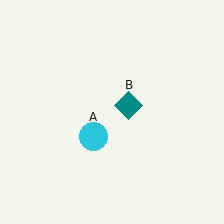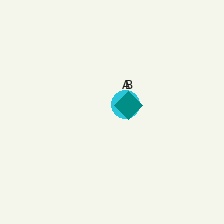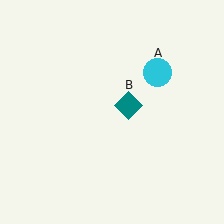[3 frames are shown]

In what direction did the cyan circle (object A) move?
The cyan circle (object A) moved up and to the right.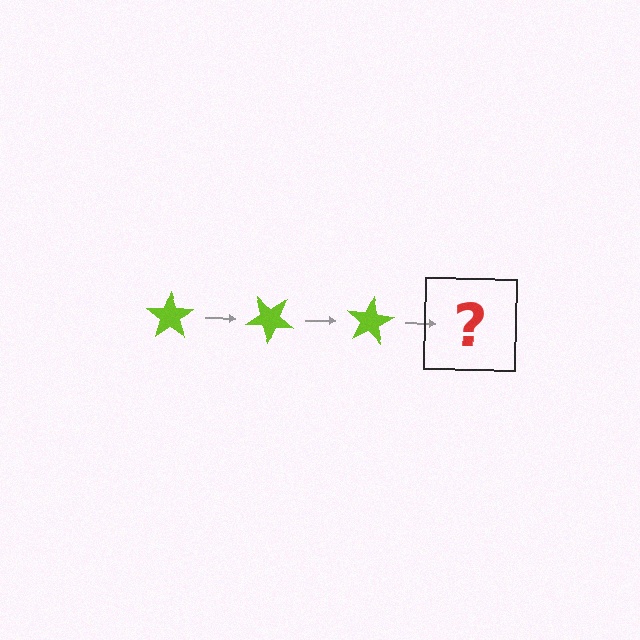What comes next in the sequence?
The next element should be a lime star rotated 120 degrees.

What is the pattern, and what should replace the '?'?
The pattern is that the star rotates 40 degrees each step. The '?' should be a lime star rotated 120 degrees.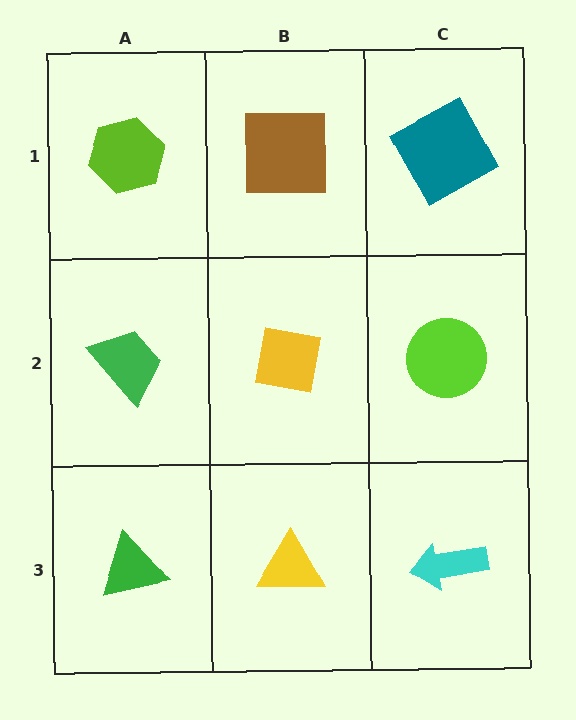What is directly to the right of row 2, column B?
A lime circle.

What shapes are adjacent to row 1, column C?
A lime circle (row 2, column C), a brown square (row 1, column B).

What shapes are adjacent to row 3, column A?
A green trapezoid (row 2, column A), a yellow triangle (row 3, column B).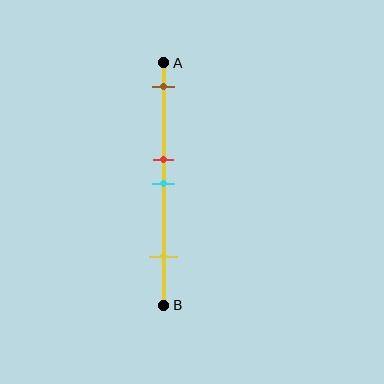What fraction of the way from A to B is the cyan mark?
The cyan mark is approximately 50% (0.5) of the way from A to B.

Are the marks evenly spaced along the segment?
No, the marks are not evenly spaced.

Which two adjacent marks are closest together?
The red and cyan marks are the closest adjacent pair.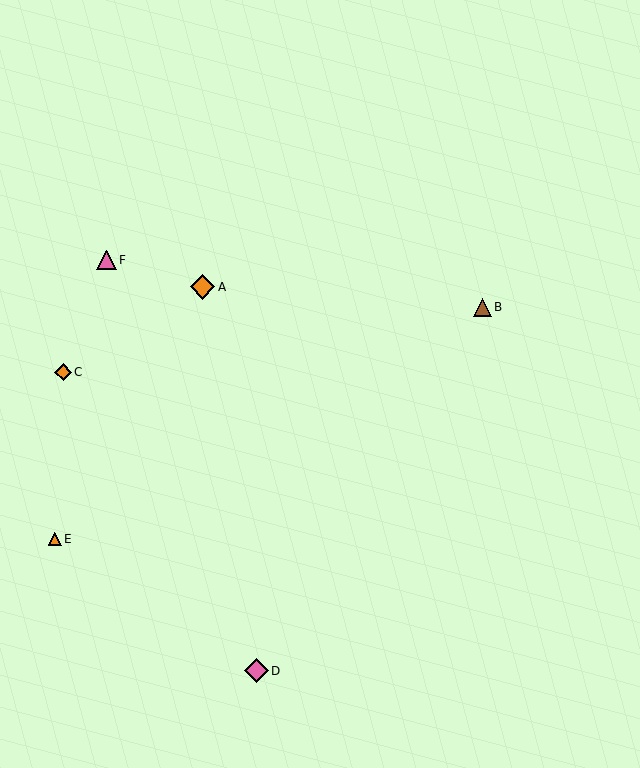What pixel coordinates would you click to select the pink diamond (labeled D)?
Click at (257, 671) to select the pink diamond D.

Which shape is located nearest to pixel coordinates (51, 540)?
The orange triangle (labeled E) at (55, 539) is nearest to that location.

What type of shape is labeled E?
Shape E is an orange triangle.